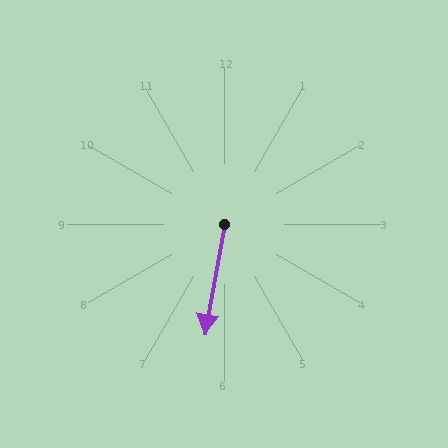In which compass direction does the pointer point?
South.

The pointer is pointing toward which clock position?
Roughly 6 o'clock.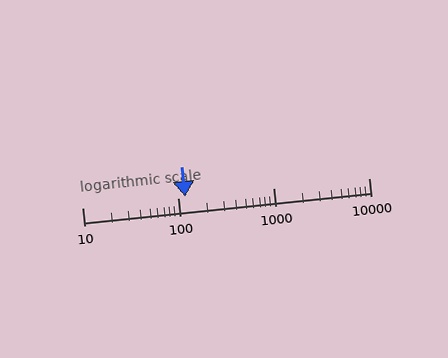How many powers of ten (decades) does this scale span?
The scale spans 3 decades, from 10 to 10000.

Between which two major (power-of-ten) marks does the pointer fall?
The pointer is between 100 and 1000.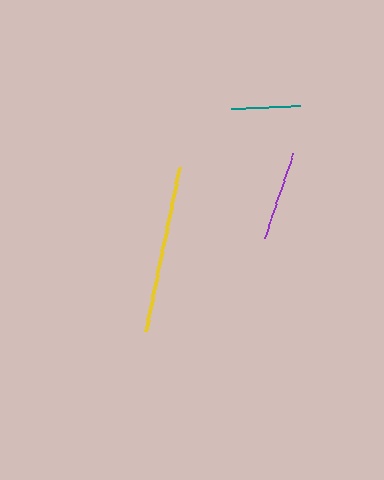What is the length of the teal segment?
The teal segment is approximately 69 pixels long.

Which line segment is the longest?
The yellow line is the longest at approximately 168 pixels.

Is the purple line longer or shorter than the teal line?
The purple line is longer than the teal line.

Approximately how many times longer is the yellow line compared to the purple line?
The yellow line is approximately 1.9 times the length of the purple line.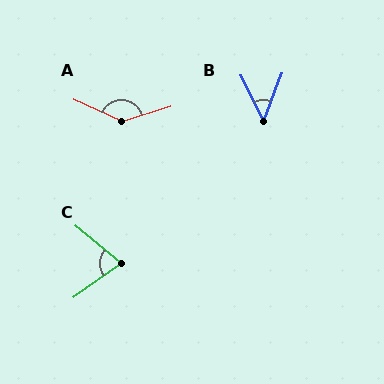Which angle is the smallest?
B, at approximately 46 degrees.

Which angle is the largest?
A, at approximately 137 degrees.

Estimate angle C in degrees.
Approximately 74 degrees.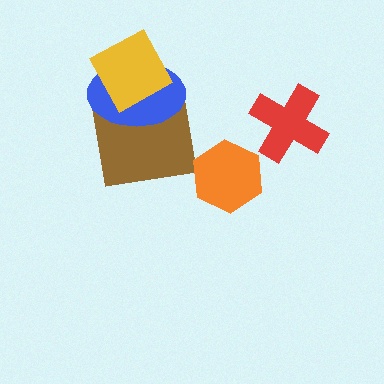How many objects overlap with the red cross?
0 objects overlap with the red cross.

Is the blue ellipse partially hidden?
Yes, it is partially covered by another shape.